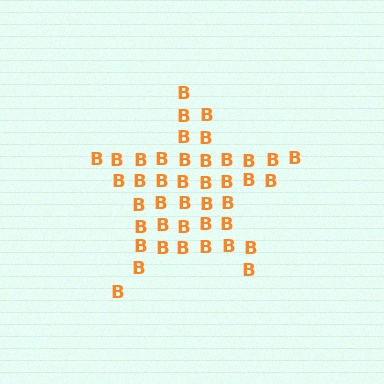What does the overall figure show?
The overall figure shows a star.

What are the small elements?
The small elements are letter B's.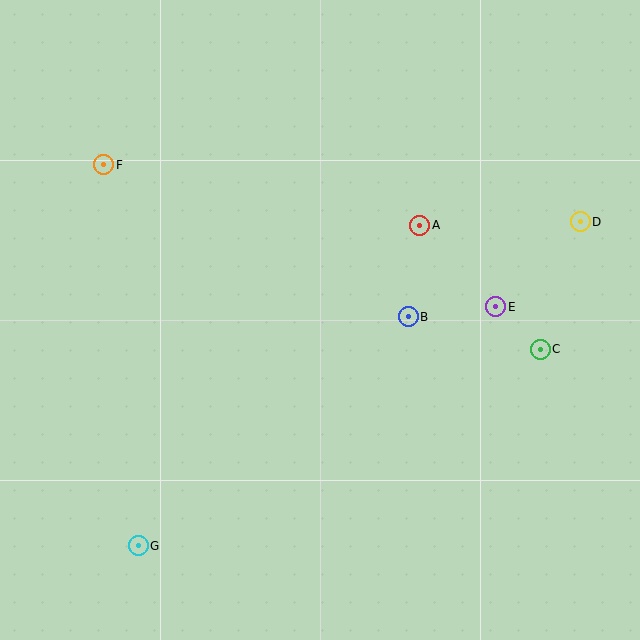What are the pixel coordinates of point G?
Point G is at (138, 546).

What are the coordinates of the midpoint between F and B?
The midpoint between F and B is at (256, 241).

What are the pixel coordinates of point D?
Point D is at (580, 222).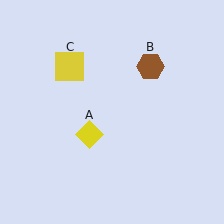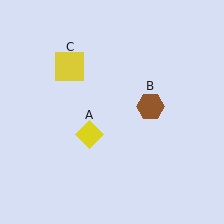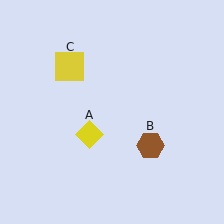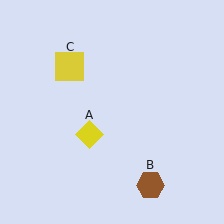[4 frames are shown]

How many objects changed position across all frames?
1 object changed position: brown hexagon (object B).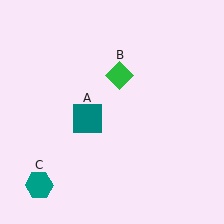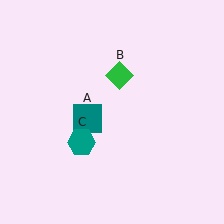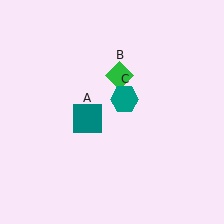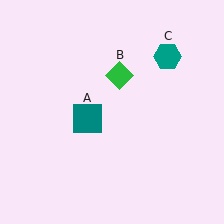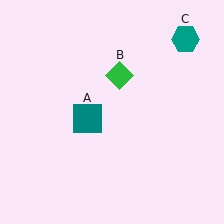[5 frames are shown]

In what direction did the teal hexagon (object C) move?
The teal hexagon (object C) moved up and to the right.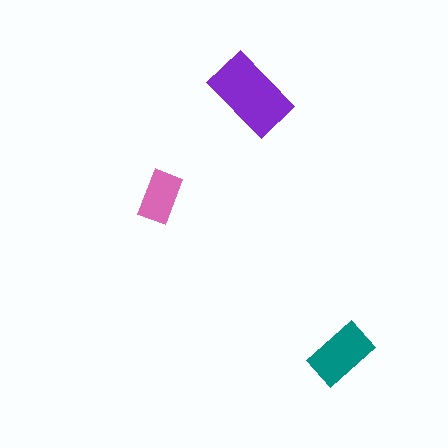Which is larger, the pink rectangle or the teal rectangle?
The teal one.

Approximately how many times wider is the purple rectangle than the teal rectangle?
About 1.5 times wider.